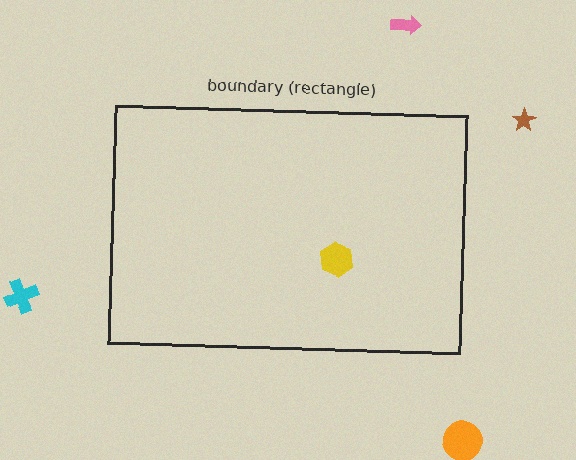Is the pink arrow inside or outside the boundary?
Outside.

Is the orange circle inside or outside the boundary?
Outside.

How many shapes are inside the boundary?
1 inside, 4 outside.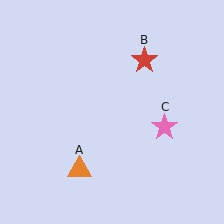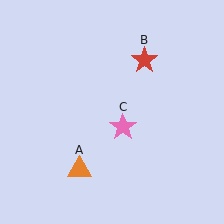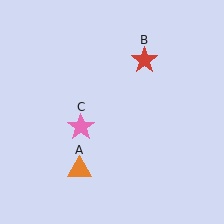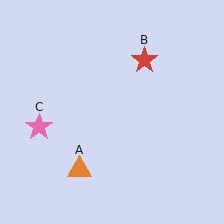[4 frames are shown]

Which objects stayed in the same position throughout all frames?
Orange triangle (object A) and red star (object B) remained stationary.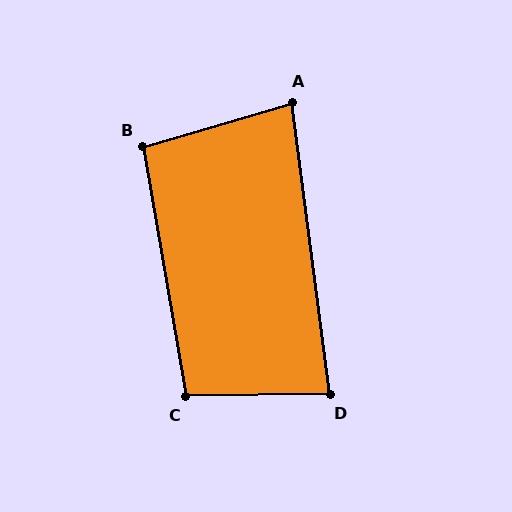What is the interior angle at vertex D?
Approximately 83 degrees (acute).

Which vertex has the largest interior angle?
C, at approximately 99 degrees.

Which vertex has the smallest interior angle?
A, at approximately 81 degrees.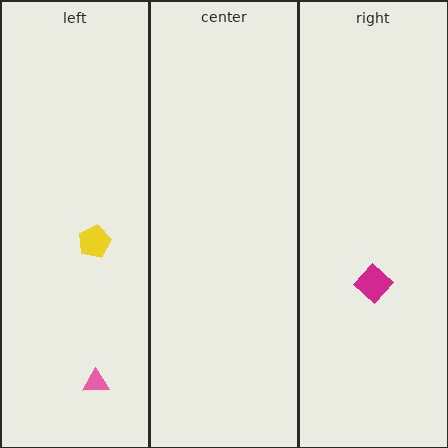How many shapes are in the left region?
2.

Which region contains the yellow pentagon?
The left region.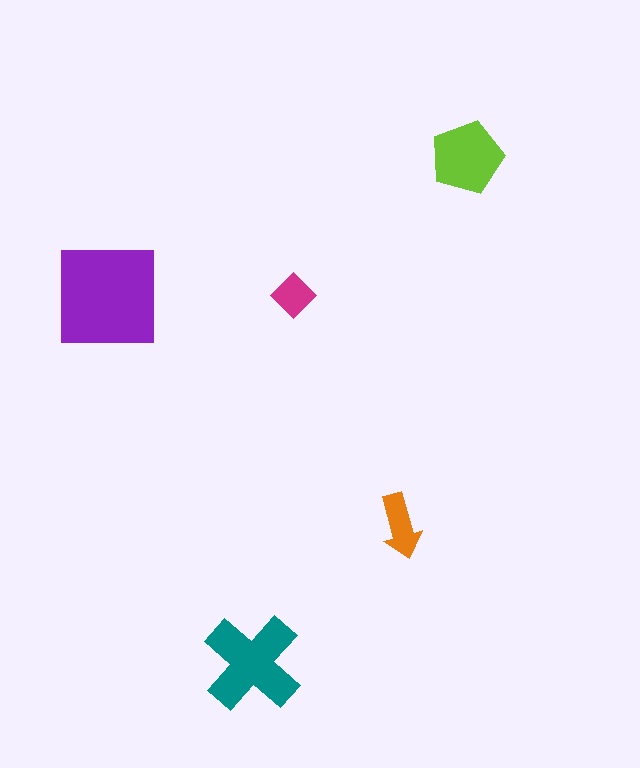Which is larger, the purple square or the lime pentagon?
The purple square.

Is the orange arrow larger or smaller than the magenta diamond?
Larger.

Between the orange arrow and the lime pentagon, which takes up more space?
The lime pentagon.